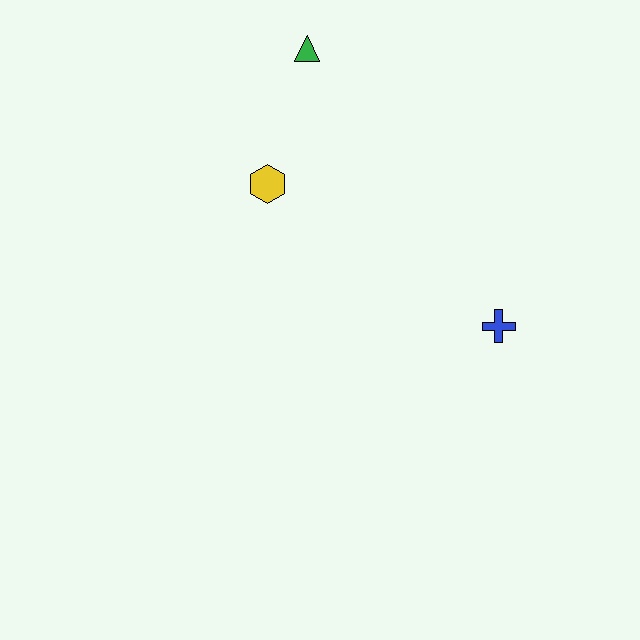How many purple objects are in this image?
There are no purple objects.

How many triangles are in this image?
There is 1 triangle.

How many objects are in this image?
There are 3 objects.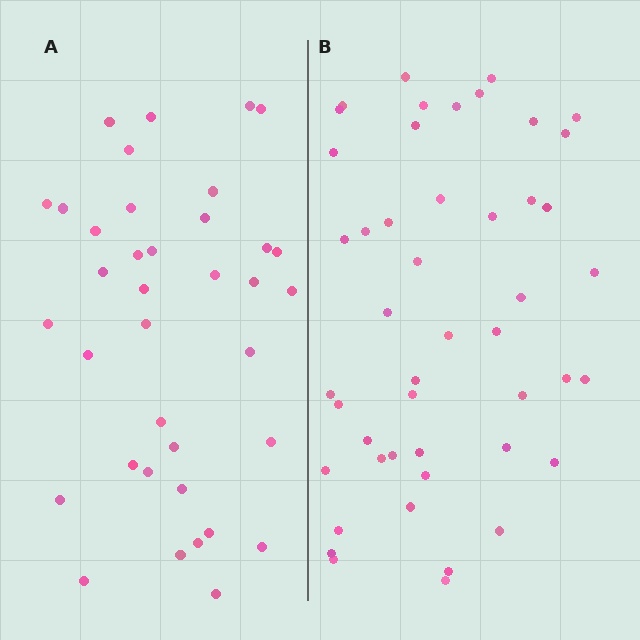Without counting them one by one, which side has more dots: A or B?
Region B (the right region) has more dots.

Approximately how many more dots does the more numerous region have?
Region B has roughly 10 or so more dots than region A.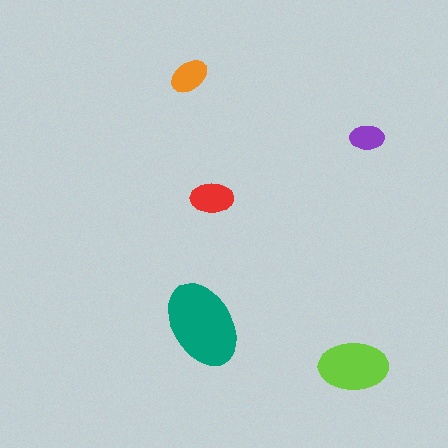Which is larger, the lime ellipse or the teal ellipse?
The teal one.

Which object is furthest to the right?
The purple ellipse is rightmost.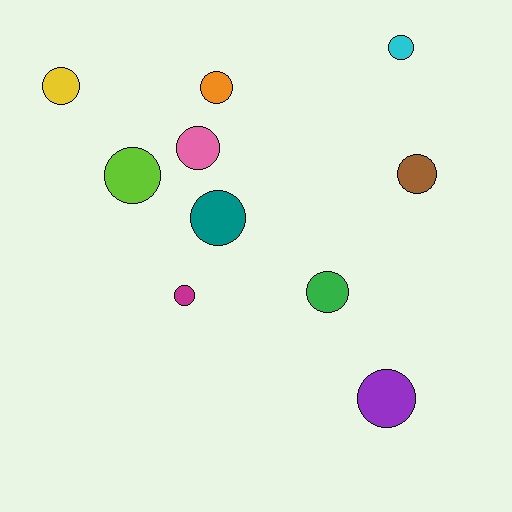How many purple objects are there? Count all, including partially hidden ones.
There is 1 purple object.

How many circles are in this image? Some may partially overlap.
There are 10 circles.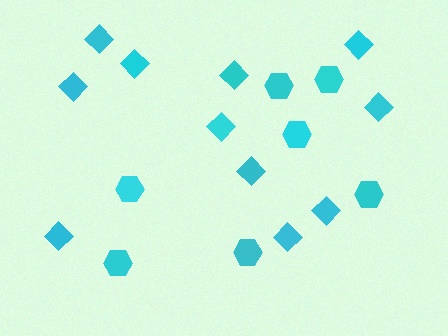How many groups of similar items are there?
There are 2 groups: one group of hexagons (7) and one group of diamonds (11).